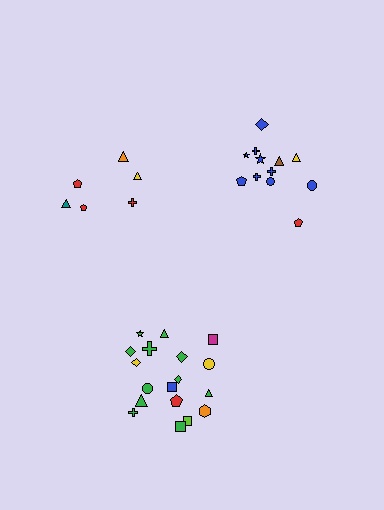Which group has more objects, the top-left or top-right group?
The top-right group.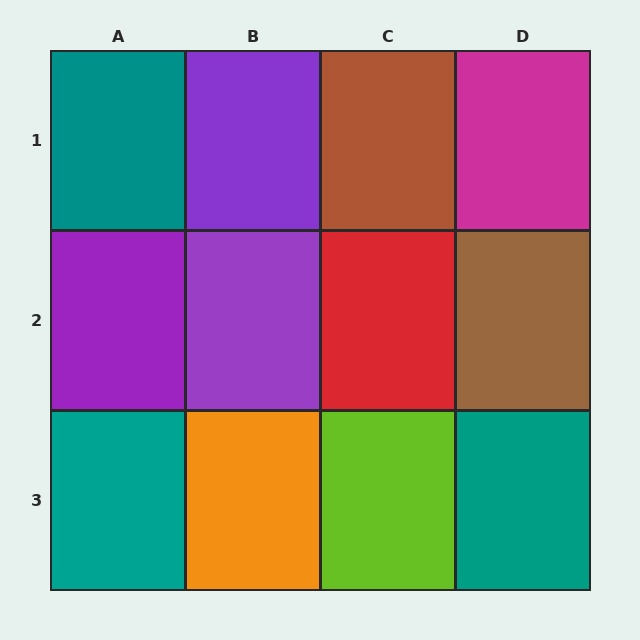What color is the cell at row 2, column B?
Purple.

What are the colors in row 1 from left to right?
Teal, purple, brown, magenta.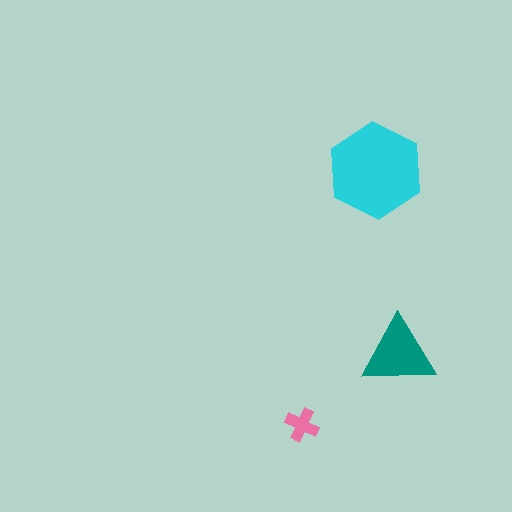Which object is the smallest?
The pink cross.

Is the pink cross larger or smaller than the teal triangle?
Smaller.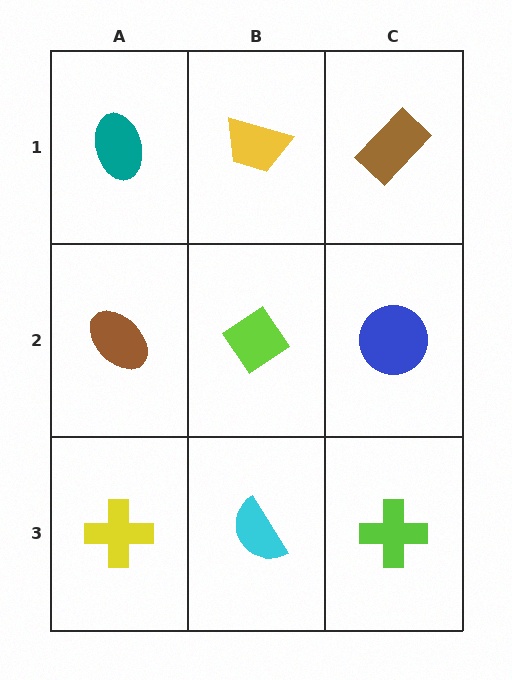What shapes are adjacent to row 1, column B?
A lime diamond (row 2, column B), a teal ellipse (row 1, column A), a brown rectangle (row 1, column C).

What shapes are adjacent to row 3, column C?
A blue circle (row 2, column C), a cyan semicircle (row 3, column B).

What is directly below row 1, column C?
A blue circle.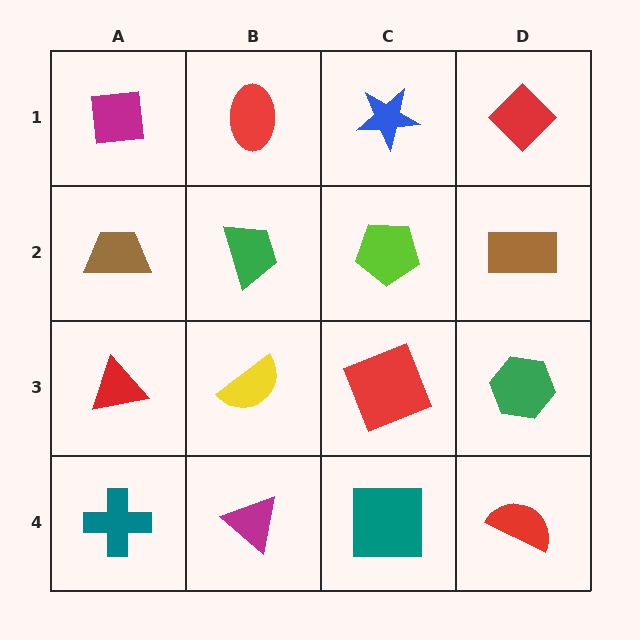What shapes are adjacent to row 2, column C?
A blue star (row 1, column C), a red square (row 3, column C), a green trapezoid (row 2, column B), a brown rectangle (row 2, column D).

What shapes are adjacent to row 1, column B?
A green trapezoid (row 2, column B), a magenta square (row 1, column A), a blue star (row 1, column C).